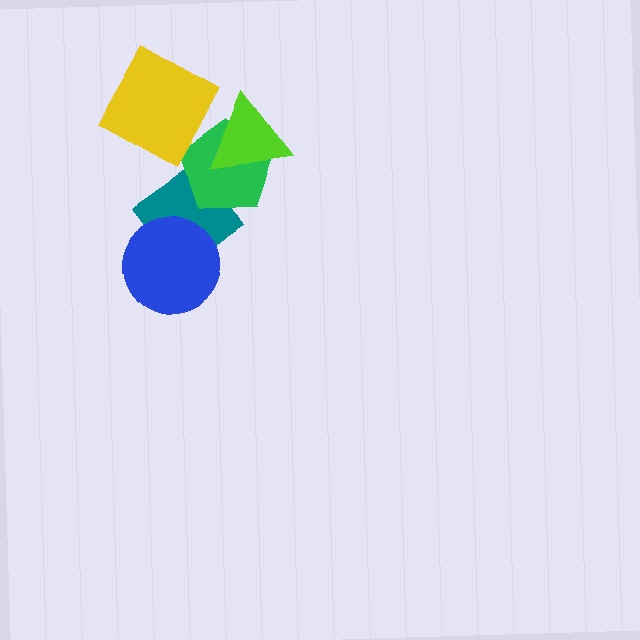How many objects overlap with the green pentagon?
2 objects overlap with the green pentagon.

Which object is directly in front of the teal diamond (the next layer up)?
The green pentagon is directly in front of the teal diamond.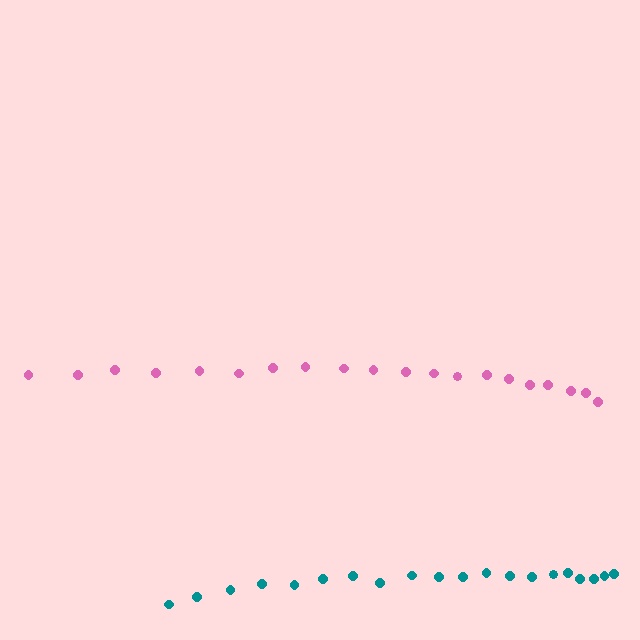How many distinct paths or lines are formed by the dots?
There are 2 distinct paths.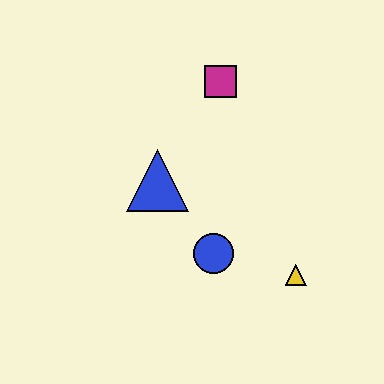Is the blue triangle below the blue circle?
No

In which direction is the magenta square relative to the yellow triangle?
The magenta square is above the yellow triangle.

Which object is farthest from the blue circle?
The magenta square is farthest from the blue circle.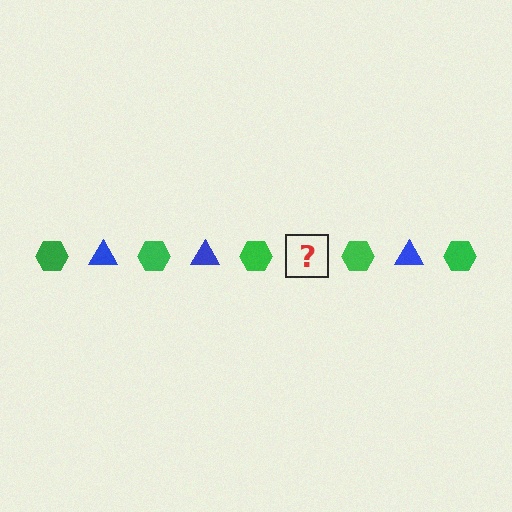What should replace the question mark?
The question mark should be replaced with a blue triangle.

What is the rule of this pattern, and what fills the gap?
The rule is that the pattern alternates between green hexagon and blue triangle. The gap should be filled with a blue triangle.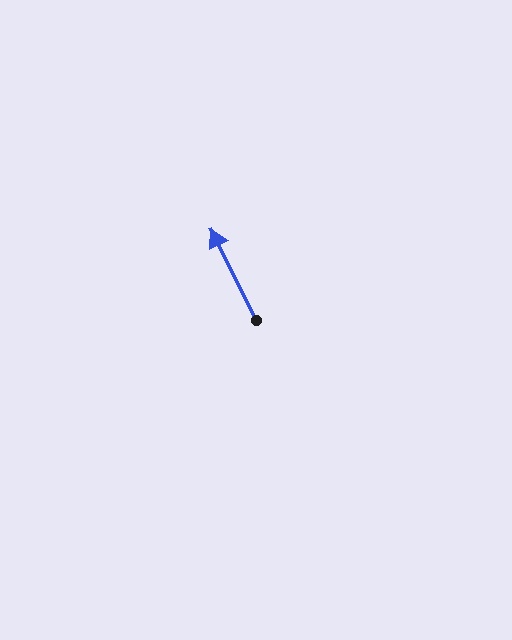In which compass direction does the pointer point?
Northwest.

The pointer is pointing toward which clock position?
Roughly 11 o'clock.